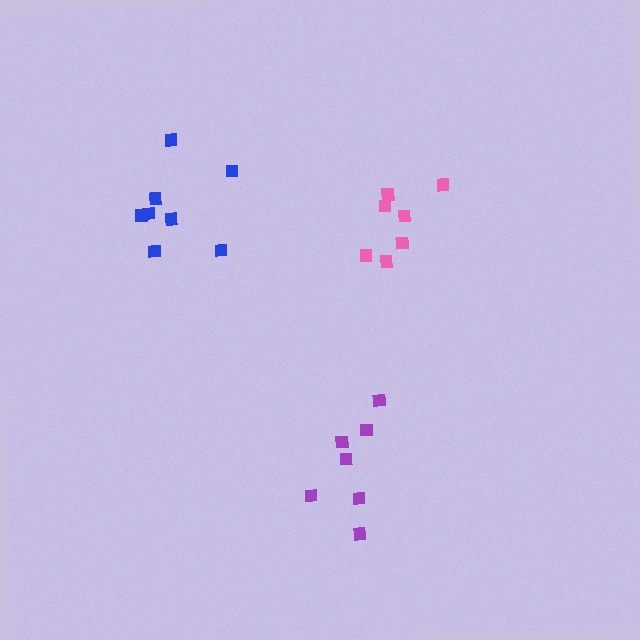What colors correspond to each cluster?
The clusters are colored: blue, purple, pink.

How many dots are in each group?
Group 1: 8 dots, Group 2: 7 dots, Group 3: 7 dots (22 total).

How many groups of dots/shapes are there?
There are 3 groups.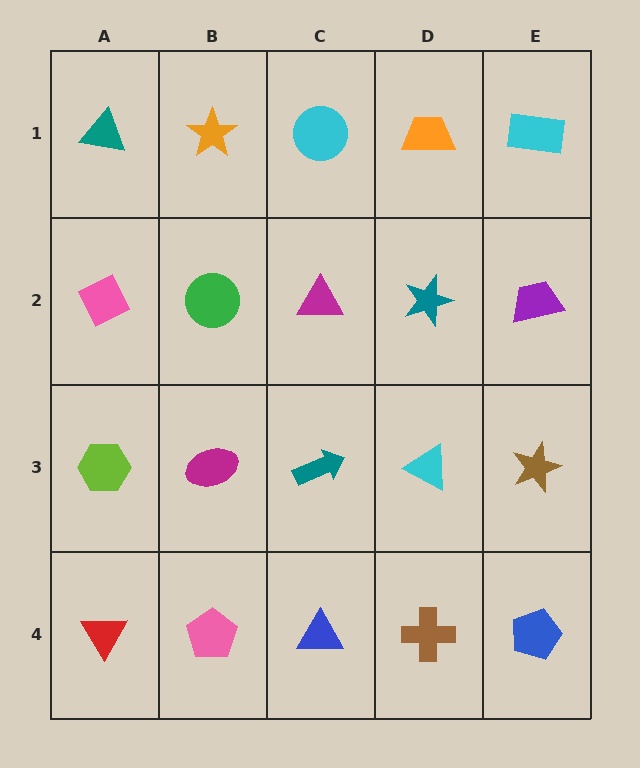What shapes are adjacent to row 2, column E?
A cyan rectangle (row 1, column E), a brown star (row 3, column E), a teal star (row 2, column D).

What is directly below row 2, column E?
A brown star.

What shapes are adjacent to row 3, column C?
A magenta triangle (row 2, column C), a blue triangle (row 4, column C), a magenta ellipse (row 3, column B), a cyan triangle (row 3, column D).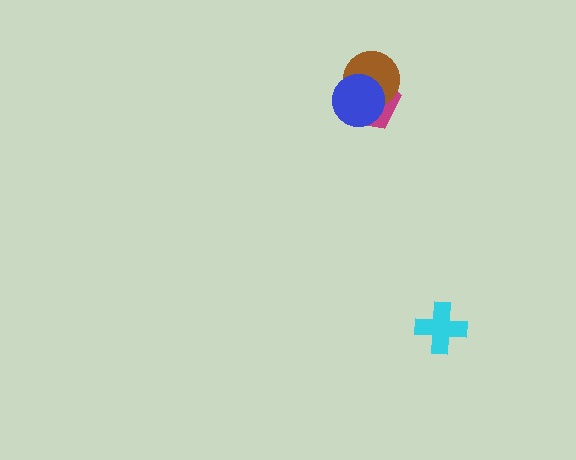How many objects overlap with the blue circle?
2 objects overlap with the blue circle.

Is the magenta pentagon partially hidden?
Yes, it is partially covered by another shape.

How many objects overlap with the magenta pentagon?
2 objects overlap with the magenta pentagon.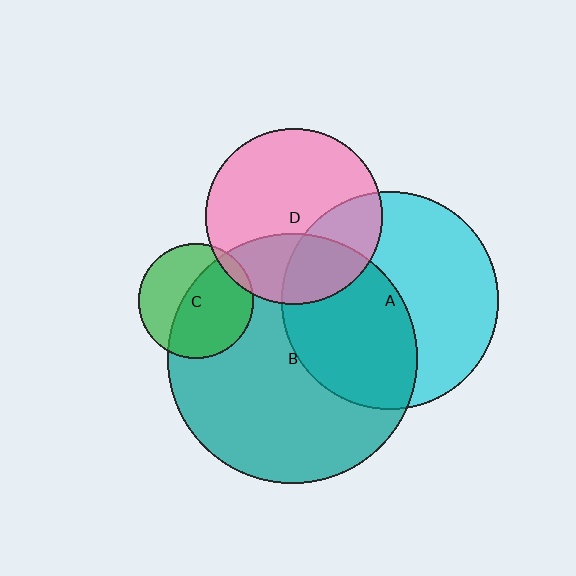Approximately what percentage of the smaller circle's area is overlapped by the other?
Approximately 5%.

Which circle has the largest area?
Circle B (teal).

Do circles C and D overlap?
Yes.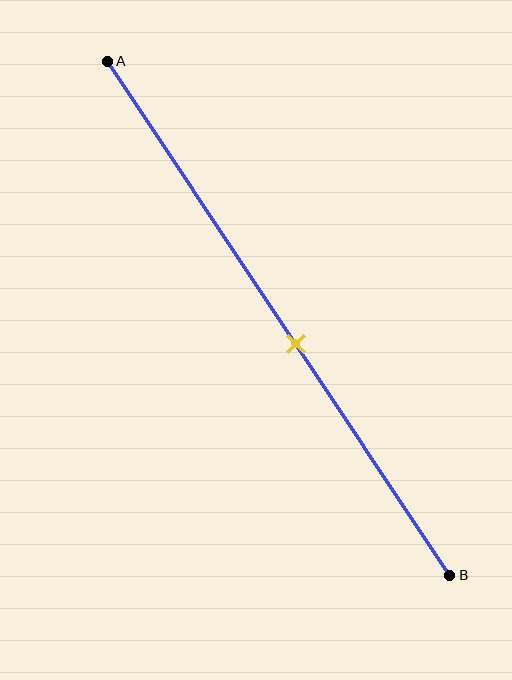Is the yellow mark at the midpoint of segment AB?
No, the mark is at about 55% from A, not at the 50% midpoint.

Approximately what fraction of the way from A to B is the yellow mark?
The yellow mark is approximately 55% of the way from A to B.